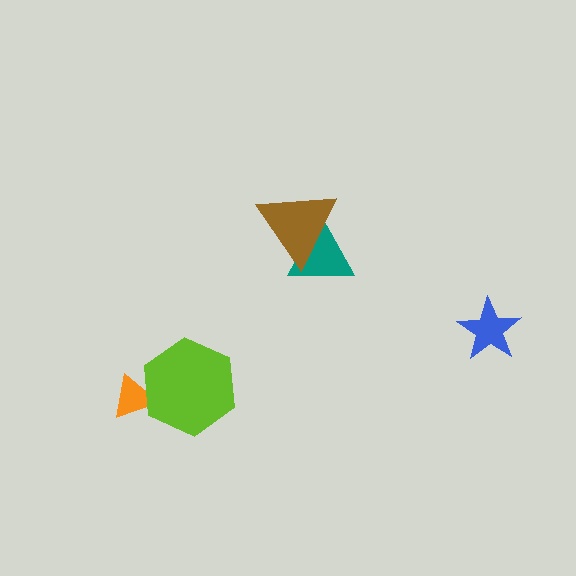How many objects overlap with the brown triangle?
1 object overlaps with the brown triangle.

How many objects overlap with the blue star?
0 objects overlap with the blue star.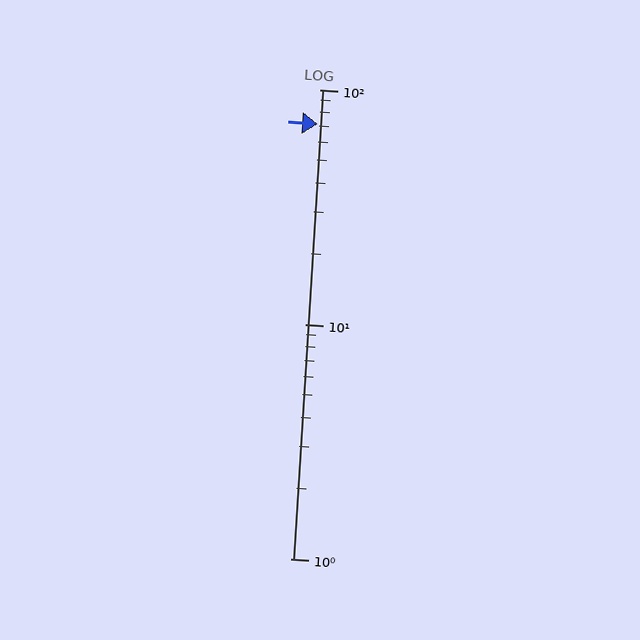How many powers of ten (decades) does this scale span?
The scale spans 2 decades, from 1 to 100.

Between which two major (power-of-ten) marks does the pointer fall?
The pointer is between 10 and 100.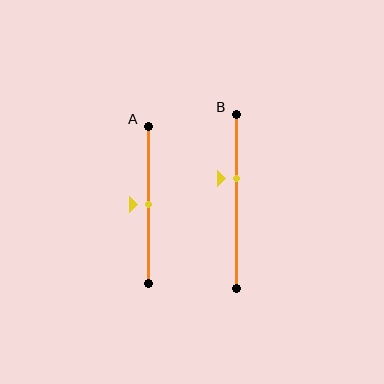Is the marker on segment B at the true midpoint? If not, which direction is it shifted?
No, the marker on segment B is shifted upward by about 13% of the segment length.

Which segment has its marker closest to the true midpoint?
Segment A has its marker closest to the true midpoint.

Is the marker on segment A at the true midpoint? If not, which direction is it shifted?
Yes, the marker on segment A is at the true midpoint.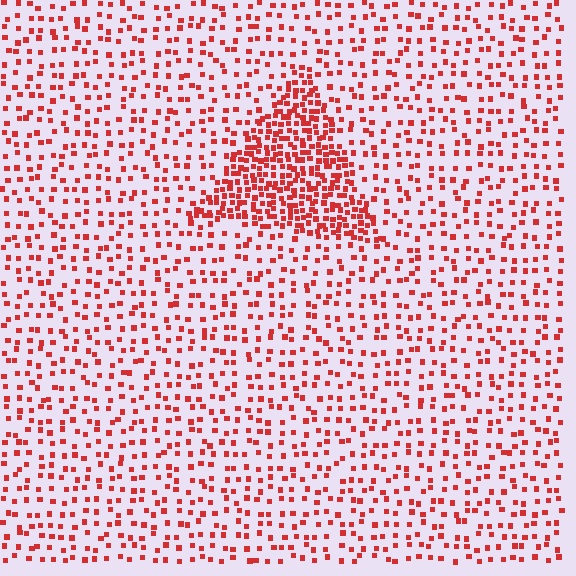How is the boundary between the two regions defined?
The boundary is defined by a change in element density (approximately 2.6x ratio). All elements are the same color, size, and shape.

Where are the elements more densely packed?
The elements are more densely packed inside the triangle boundary.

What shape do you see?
I see a triangle.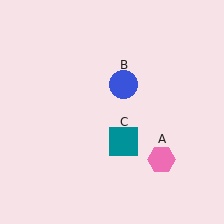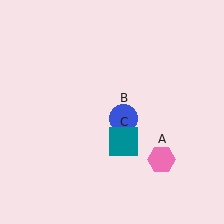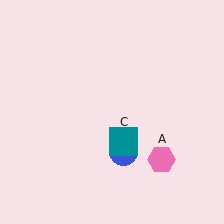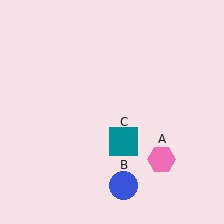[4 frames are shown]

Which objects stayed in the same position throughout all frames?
Pink hexagon (object A) and teal square (object C) remained stationary.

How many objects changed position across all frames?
1 object changed position: blue circle (object B).